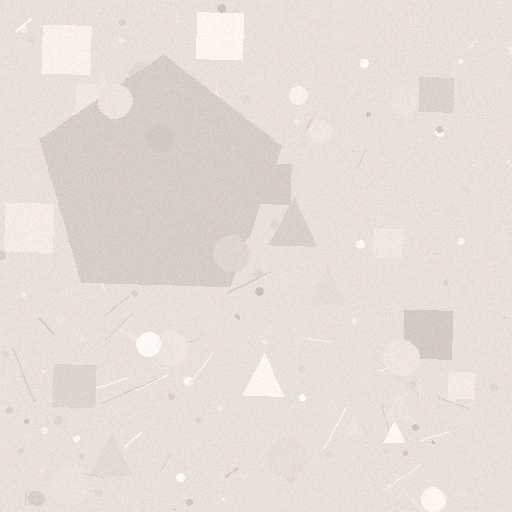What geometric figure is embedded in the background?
A pentagon is embedded in the background.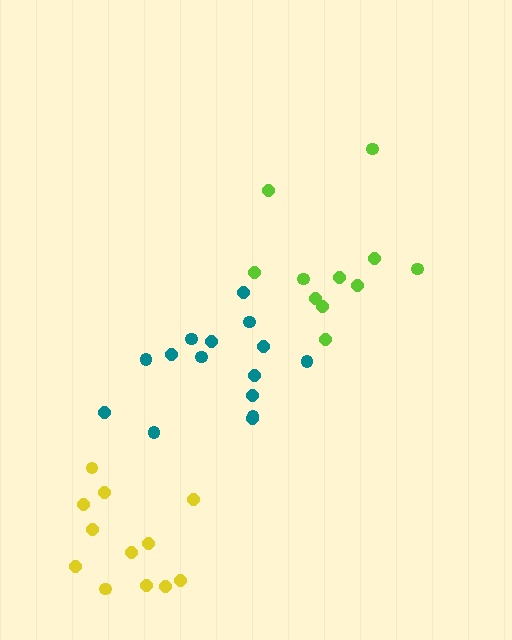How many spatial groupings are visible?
There are 3 spatial groupings.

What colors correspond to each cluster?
The clusters are colored: teal, yellow, lime.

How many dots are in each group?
Group 1: 15 dots, Group 2: 12 dots, Group 3: 11 dots (38 total).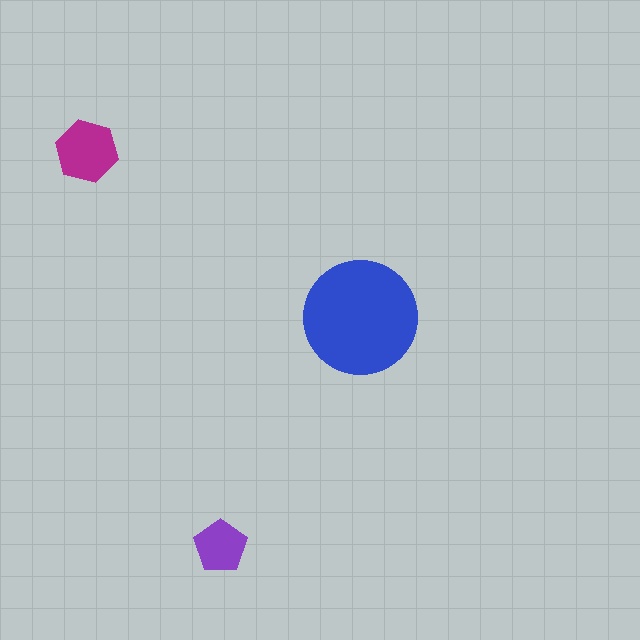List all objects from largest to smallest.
The blue circle, the magenta hexagon, the purple pentagon.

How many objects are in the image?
There are 3 objects in the image.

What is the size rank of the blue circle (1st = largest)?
1st.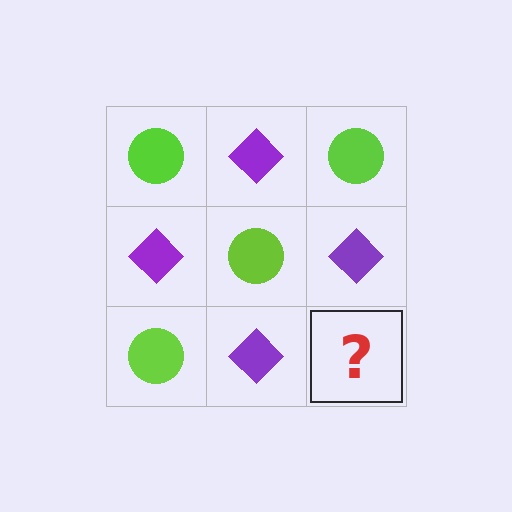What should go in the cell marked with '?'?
The missing cell should contain a lime circle.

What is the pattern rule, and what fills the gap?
The rule is that it alternates lime circle and purple diamond in a checkerboard pattern. The gap should be filled with a lime circle.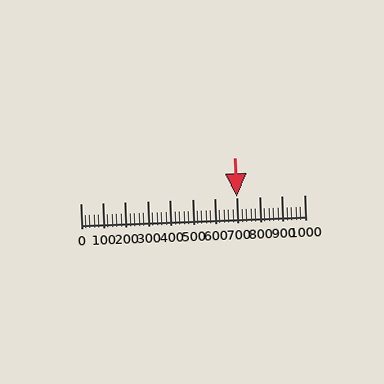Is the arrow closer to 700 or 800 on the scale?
The arrow is closer to 700.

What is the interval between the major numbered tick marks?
The major tick marks are spaced 100 units apart.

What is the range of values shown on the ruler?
The ruler shows values from 0 to 1000.